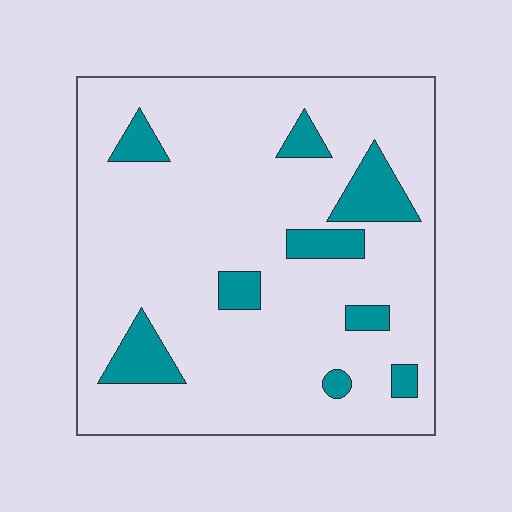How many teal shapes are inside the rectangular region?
9.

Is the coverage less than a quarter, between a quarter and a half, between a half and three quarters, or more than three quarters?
Less than a quarter.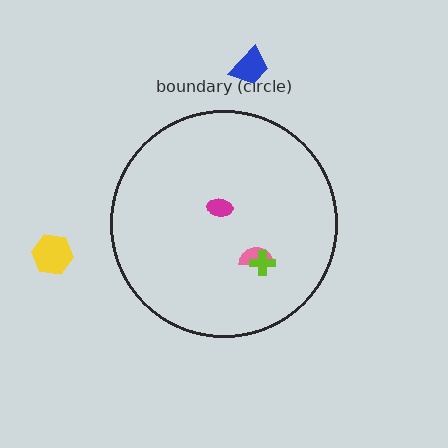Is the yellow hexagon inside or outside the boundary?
Outside.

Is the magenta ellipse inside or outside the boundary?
Inside.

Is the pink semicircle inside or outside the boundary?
Inside.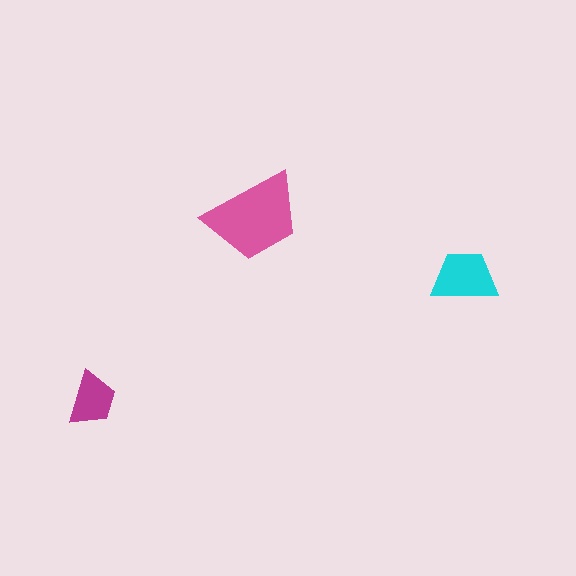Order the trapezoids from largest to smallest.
the pink one, the cyan one, the magenta one.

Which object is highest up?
The pink trapezoid is topmost.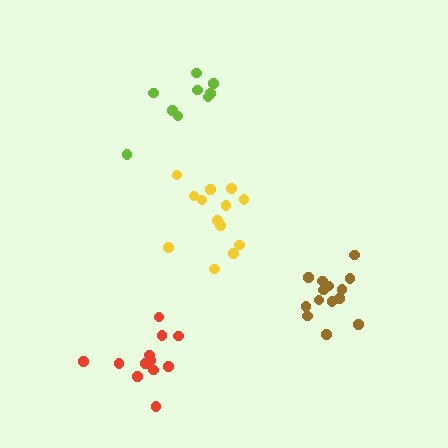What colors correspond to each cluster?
The clusters are colored: red, brown, yellow, lime.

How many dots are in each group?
Group 1: 12 dots, Group 2: 14 dots, Group 3: 13 dots, Group 4: 10 dots (49 total).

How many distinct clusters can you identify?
There are 4 distinct clusters.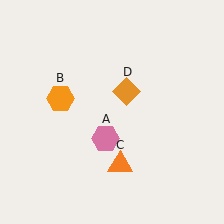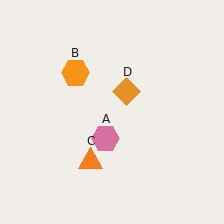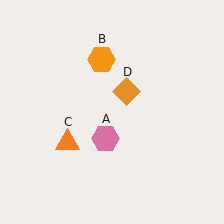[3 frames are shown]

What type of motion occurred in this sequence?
The orange hexagon (object B), orange triangle (object C) rotated clockwise around the center of the scene.